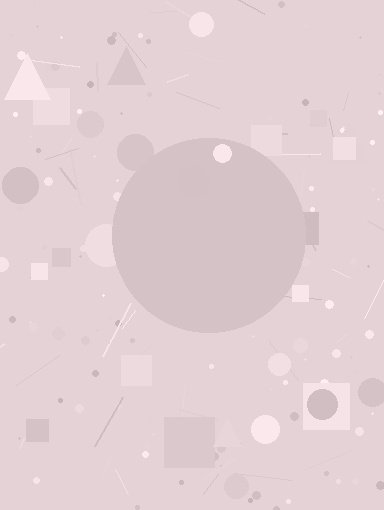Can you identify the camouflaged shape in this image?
The camouflaged shape is a circle.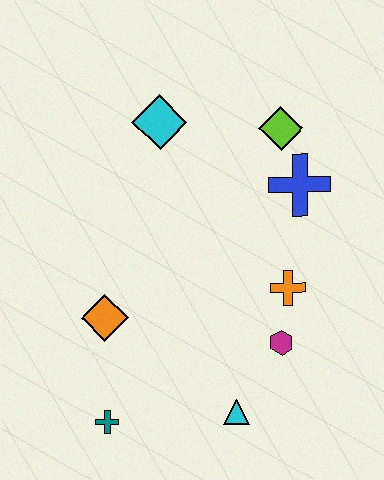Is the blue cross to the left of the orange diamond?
No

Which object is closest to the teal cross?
The orange diamond is closest to the teal cross.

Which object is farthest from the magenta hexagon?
The cyan diamond is farthest from the magenta hexagon.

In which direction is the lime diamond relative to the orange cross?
The lime diamond is above the orange cross.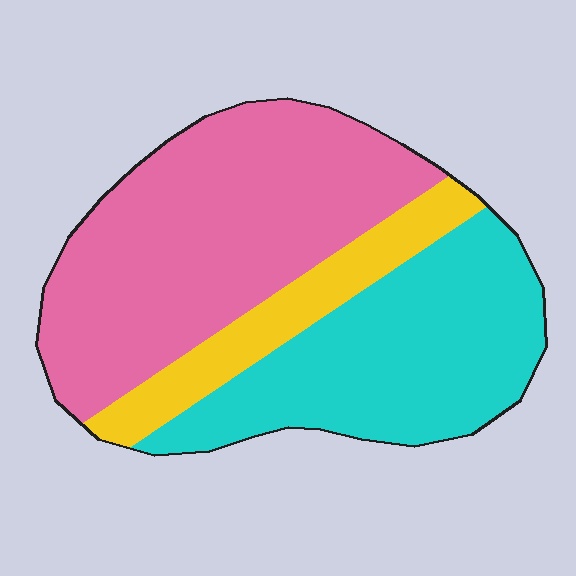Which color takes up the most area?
Pink, at roughly 50%.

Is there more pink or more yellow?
Pink.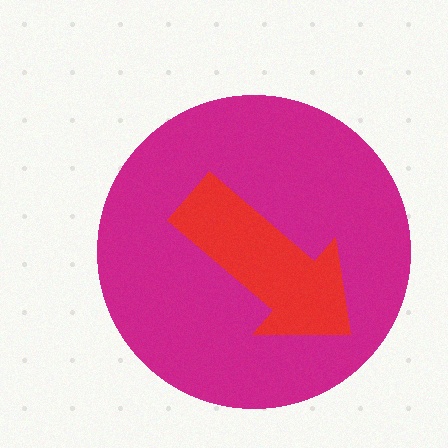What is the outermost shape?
The magenta circle.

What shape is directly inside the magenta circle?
The red arrow.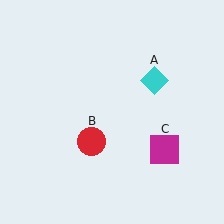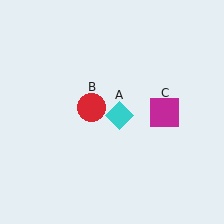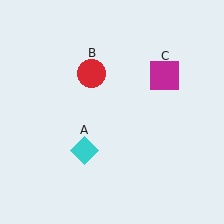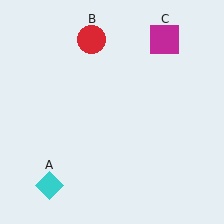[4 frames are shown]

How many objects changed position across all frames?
3 objects changed position: cyan diamond (object A), red circle (object B), magenta square (object C).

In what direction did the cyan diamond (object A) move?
The cyan diamond (object A) moved down and to the left.